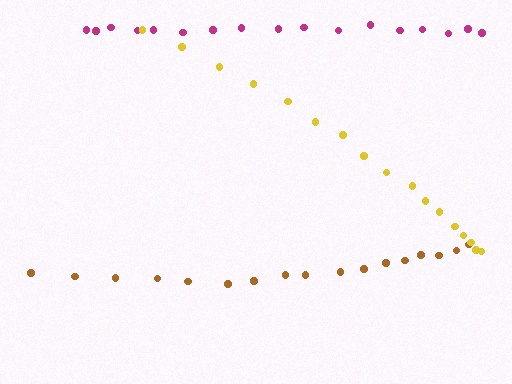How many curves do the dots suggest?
There are 3 distinct paths.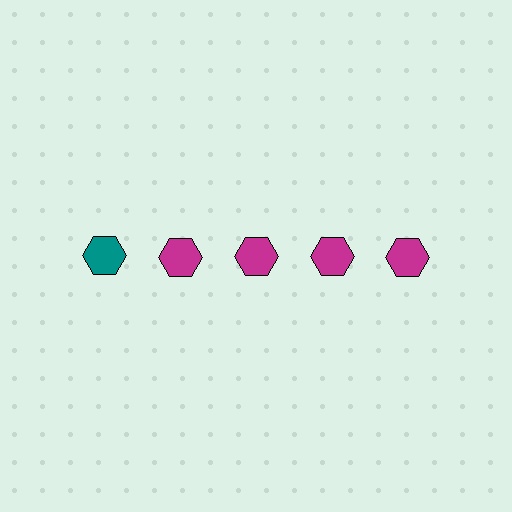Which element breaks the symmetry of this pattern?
The teal hexagon in the top row, leftmost column breaks the symmetry. All other shapes are magenta hexagons.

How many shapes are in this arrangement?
There are 5 shapes arranged in a grid pattern.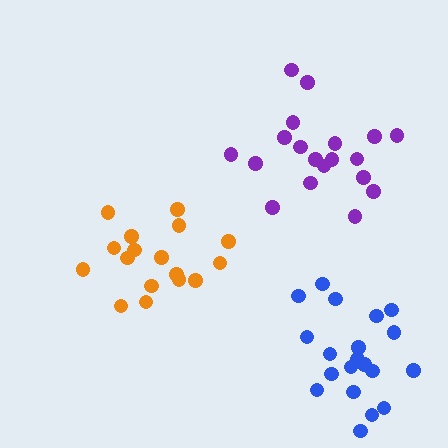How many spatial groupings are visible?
There are 3 spatial groupings.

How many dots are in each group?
Group 1: 19 dots, Group 2: 20 dots, Group 3: 17 dots (56 total).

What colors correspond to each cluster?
The clusters are colored: purple, blue, orange.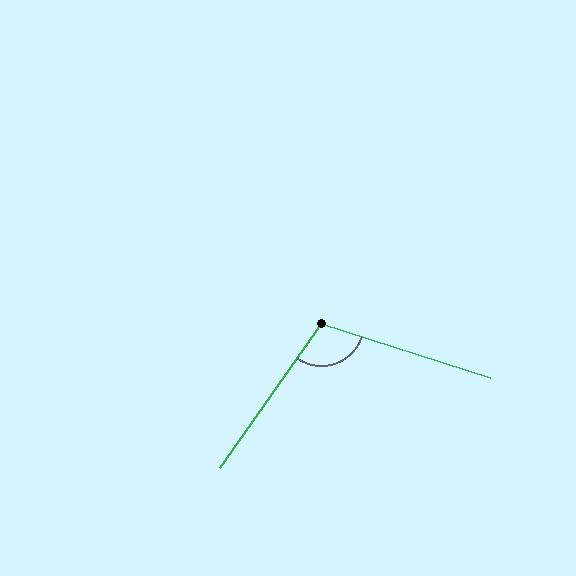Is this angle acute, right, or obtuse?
It is obtuse.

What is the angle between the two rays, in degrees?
Approximately 107 degrees.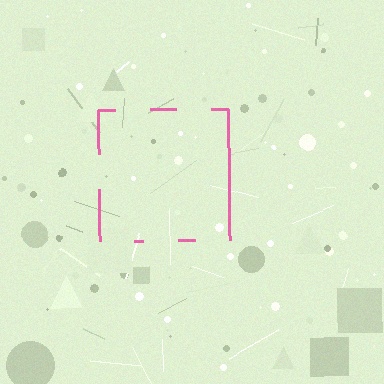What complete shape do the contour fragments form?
The contour fragments form a square.